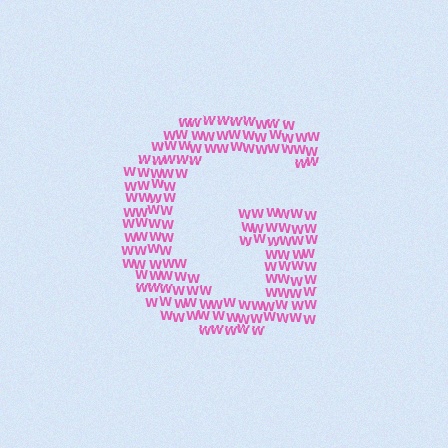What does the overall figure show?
The overall figure shows the letter G.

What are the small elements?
The small elements are letter W's.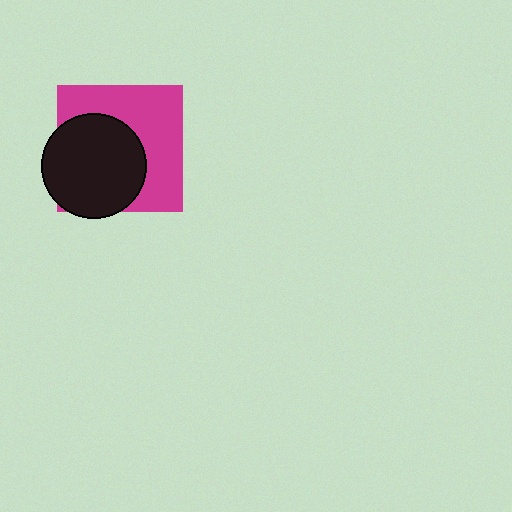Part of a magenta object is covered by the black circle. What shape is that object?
It is a square.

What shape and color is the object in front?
The object in front is a black circle.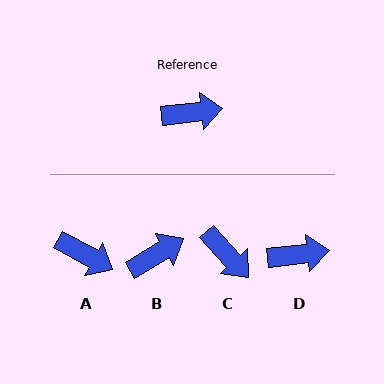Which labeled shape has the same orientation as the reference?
D.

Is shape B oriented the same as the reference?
No, it is off by about 24 degrees.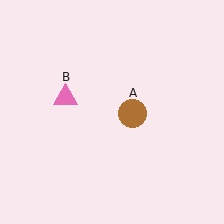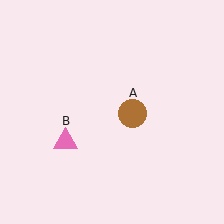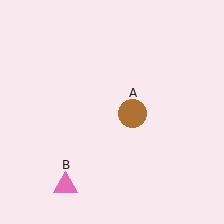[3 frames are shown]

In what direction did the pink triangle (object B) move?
The pink triangle (object B) moved down.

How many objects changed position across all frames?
1 object changed position: pink triangle (object B).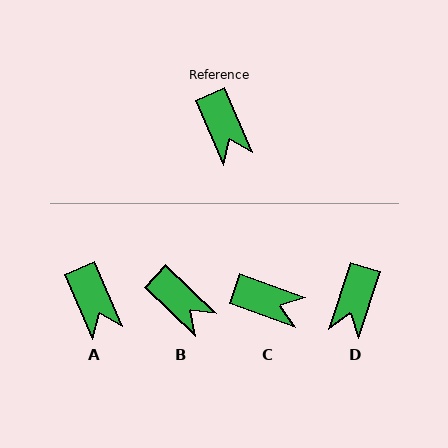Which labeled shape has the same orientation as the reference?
A.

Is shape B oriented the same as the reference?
No, it is off by about 23 degrees.